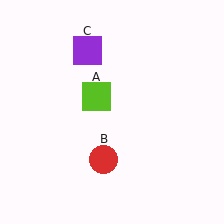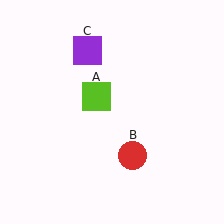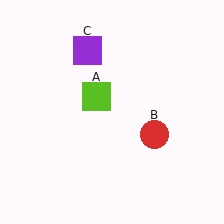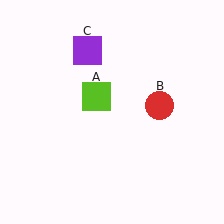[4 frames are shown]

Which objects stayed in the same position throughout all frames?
Lime square (object A) and purple square (object C) remained stationary.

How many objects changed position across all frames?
1 object changed position: red circle (object B).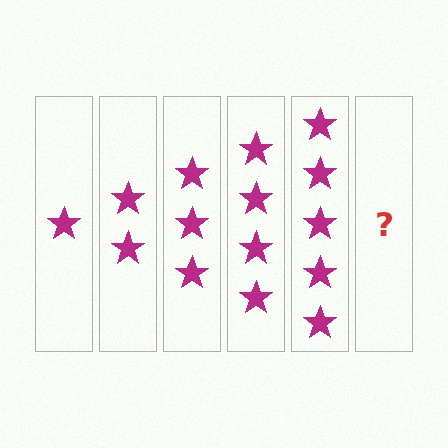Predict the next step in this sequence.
The next step is 6 stars.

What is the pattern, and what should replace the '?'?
The pattern is that each step adds one more star. The '?' should be 6 stars.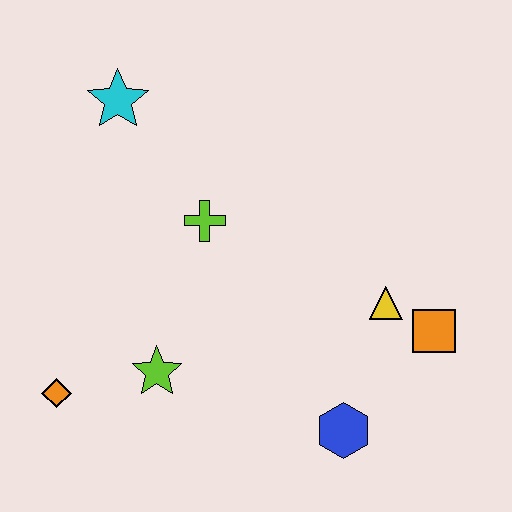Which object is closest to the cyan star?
The lime cross is closest to the cyan star.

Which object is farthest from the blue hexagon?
The cyan star is farthest from the blue hexagon.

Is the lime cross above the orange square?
Yes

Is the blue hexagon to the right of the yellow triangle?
No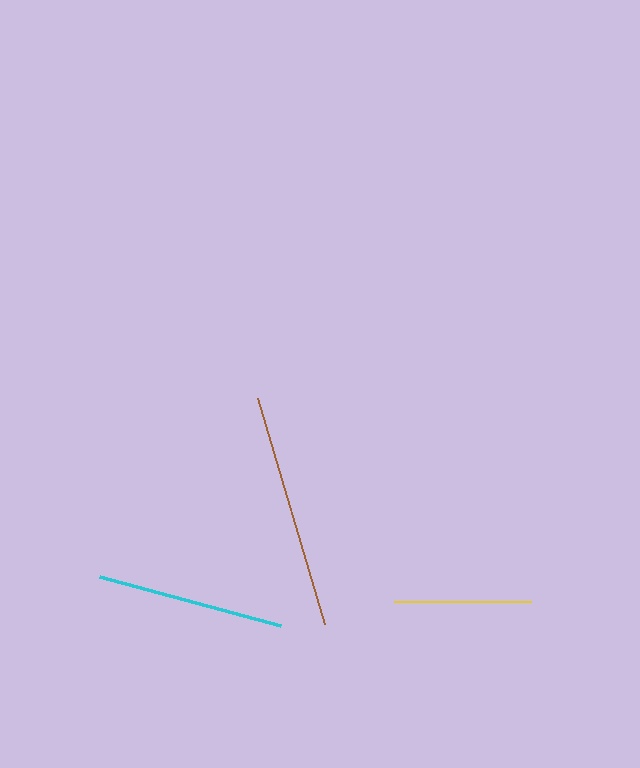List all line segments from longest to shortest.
From longest to shortest: brown, cyan, yellow.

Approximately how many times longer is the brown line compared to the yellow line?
The brown line is approximately 1.7 times the length of the yellow line.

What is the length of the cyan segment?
The cyan segment is approximately 187 pixels long.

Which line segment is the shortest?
The yellow line is the shortest at approximately 137 pixels.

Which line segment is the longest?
The brown line is the longest at approximately 235 pixels.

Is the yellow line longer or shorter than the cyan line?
The cyan line is longer than the yellow line.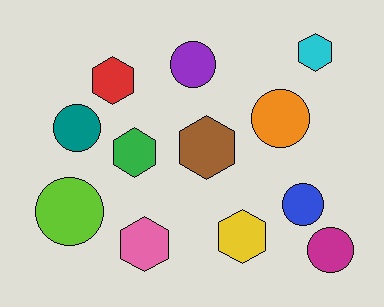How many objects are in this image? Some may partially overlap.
There are 12 objects.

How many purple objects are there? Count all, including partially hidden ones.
There is 1 purple object.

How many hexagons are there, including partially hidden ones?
There are 6 hexagons.